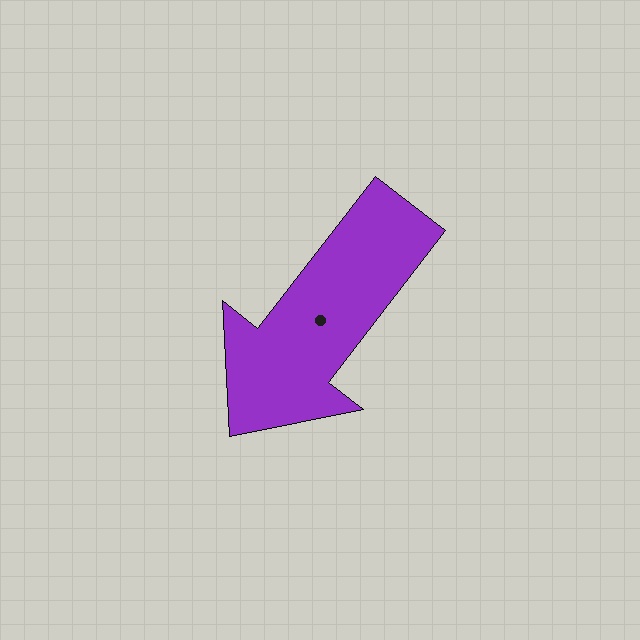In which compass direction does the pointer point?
Southwest.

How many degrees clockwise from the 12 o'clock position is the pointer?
Approximately 218 degrees.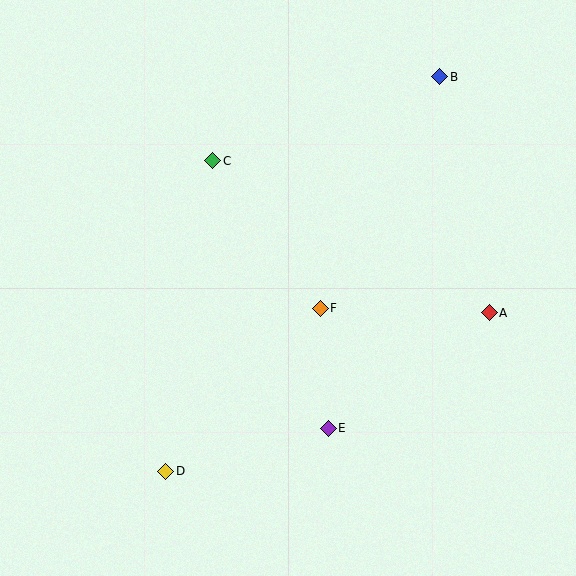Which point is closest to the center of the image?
Point F at (320, 309) is closest to the center.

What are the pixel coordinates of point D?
Point D is at (166, 471).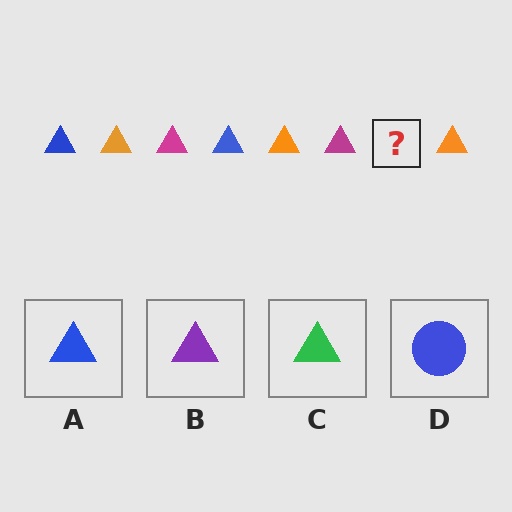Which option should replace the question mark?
Option A.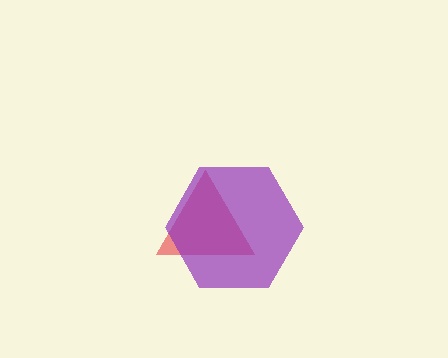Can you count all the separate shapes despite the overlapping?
Yes, there are 2 separate shapes.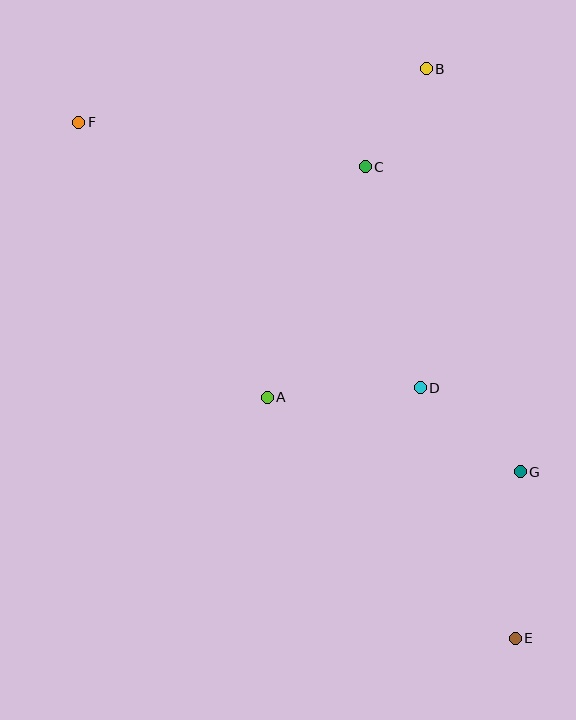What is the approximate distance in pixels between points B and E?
The distance between B and E is approximately 576 pixels.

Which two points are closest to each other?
Points B and C are closest to each other.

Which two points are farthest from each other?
Points E and F are farthest from each other.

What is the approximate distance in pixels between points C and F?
The distance between C and F is approximately 290 pixels.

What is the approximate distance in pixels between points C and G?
The distance between C and G is approximately 342 pixels.